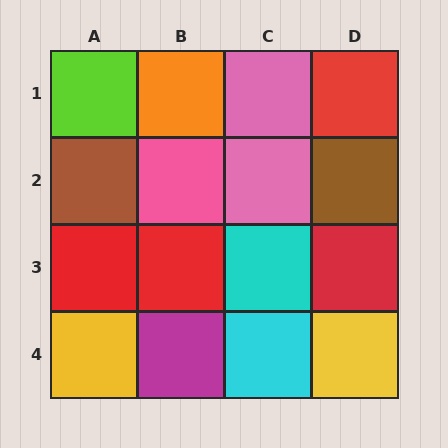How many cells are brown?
2 cells are brown.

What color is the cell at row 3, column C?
Cyan.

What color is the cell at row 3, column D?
Red.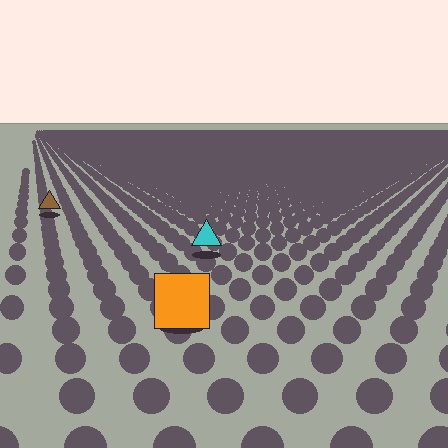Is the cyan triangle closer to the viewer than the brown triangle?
Yes. The cyan triangle is closer — you can tell from the texture gradient: the ground texture is coarser near it.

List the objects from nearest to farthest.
From nearest to farthest: the orange square, the cyan triangle, the brown triangle.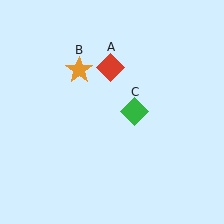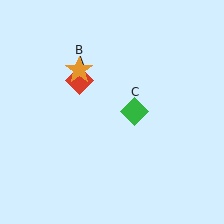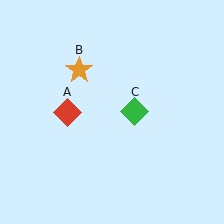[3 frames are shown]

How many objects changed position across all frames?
1 object changed position: red diamond (object A).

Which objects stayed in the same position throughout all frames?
Orange star (object B) and green diamond (object C) remained stationary.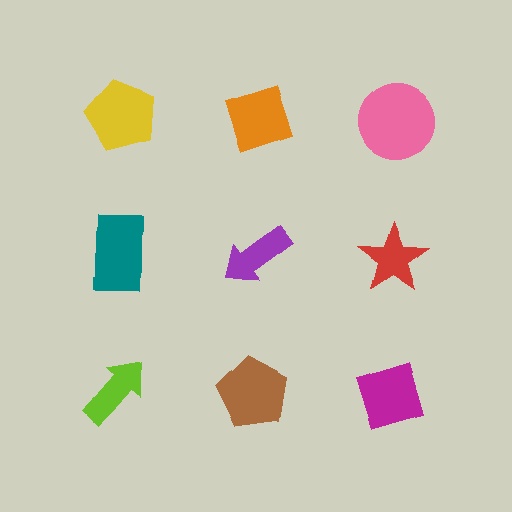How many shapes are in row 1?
3 shapes.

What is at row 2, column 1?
A teal rectangle.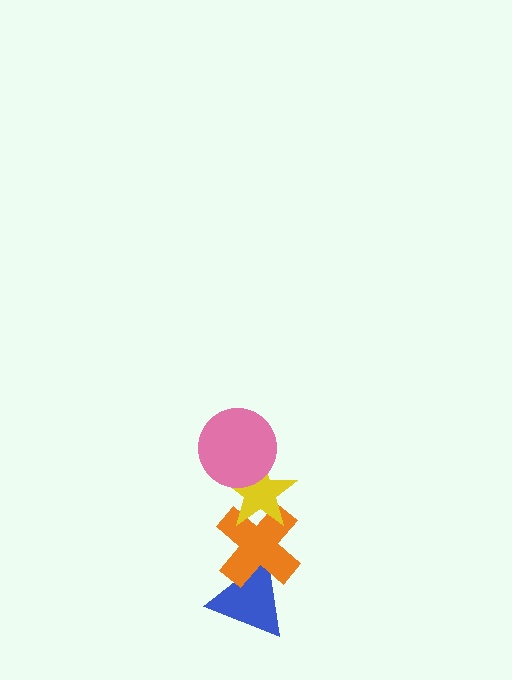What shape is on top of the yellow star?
The pink circle is on top of the yellow star.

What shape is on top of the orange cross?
The yellow star is on top of the orange cross.